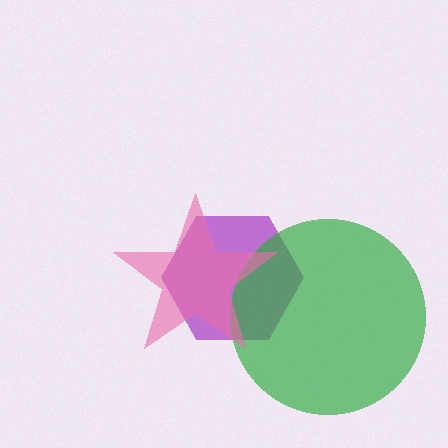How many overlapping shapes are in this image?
There are 3 overlapping shapes in the image.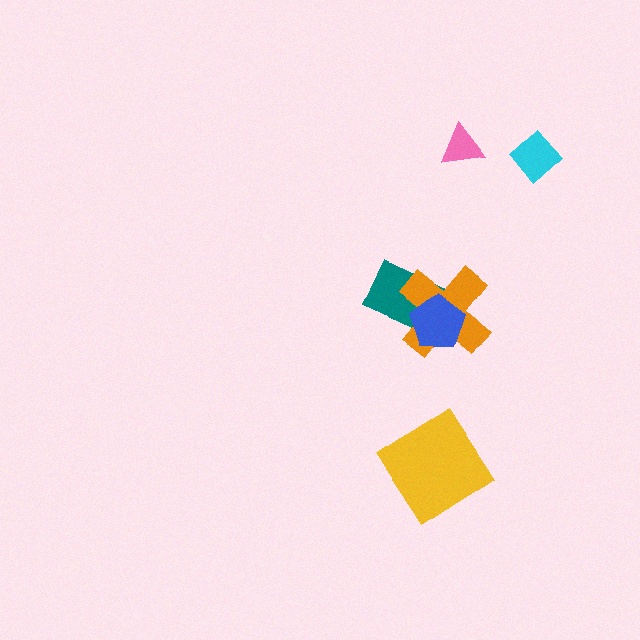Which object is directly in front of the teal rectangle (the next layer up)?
The orange cross is directly in front of the teal rectangle.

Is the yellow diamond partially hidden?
No, no other shape covers it.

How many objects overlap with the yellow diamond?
0 objects overlap with the yellow diamond.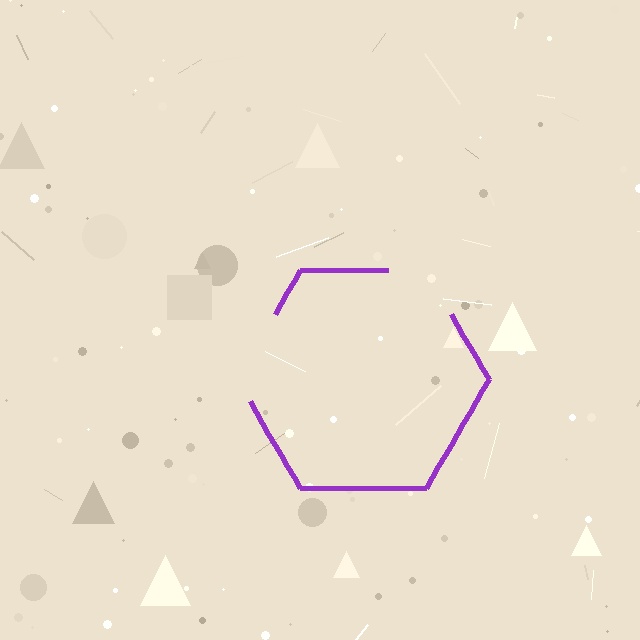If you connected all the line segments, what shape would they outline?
They would outline a hexagon.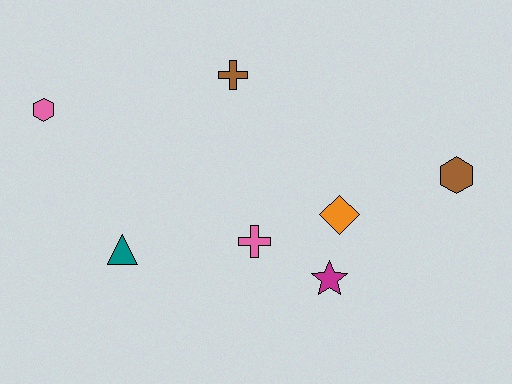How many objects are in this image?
There are 7 objects.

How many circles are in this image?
There are no circles.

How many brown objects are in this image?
There are 2 brown objects.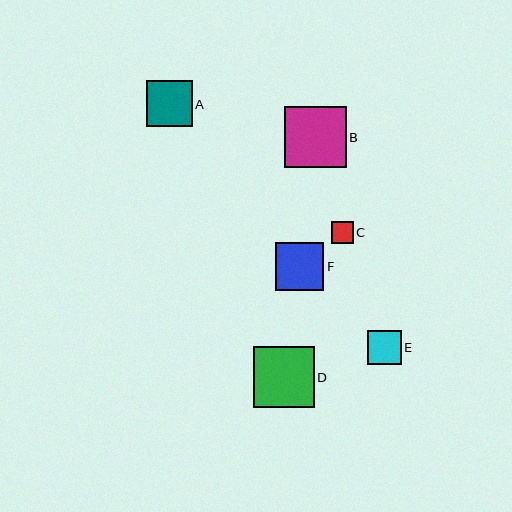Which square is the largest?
Square B is the largest with a size of approximately 62 pixels.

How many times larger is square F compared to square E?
Square F is approximately 1.4 times the size of square E.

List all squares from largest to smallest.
From largest to smallest: B, D, F, A, E, C.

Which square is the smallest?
Square C is the smallest with a size of approximately 22 pixels.